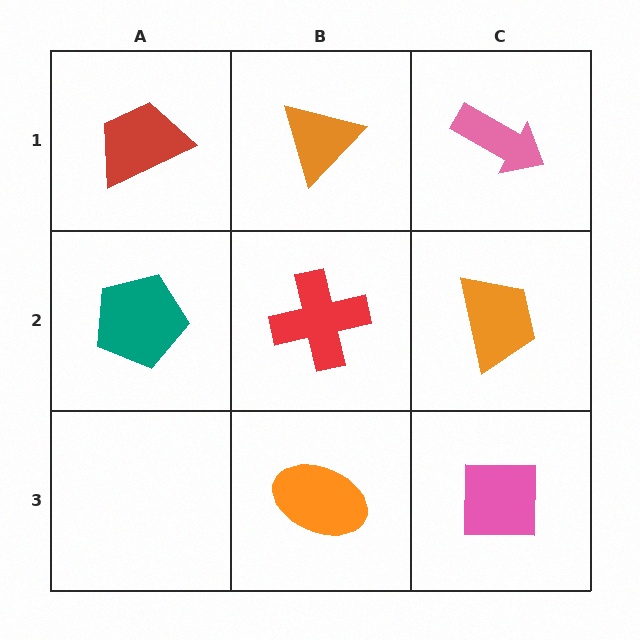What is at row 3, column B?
An orange ellipse.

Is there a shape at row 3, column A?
No, that cell is empty.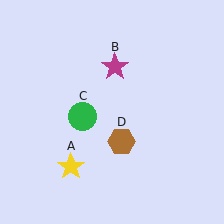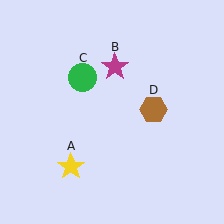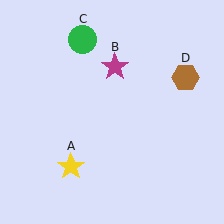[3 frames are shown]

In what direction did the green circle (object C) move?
The green circle (object C) moved up.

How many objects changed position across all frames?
2 objects changed position: green circle (object C), brown hexagon (object D).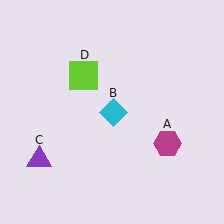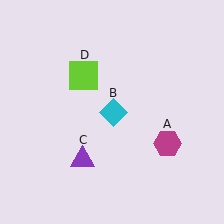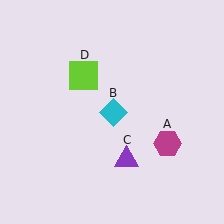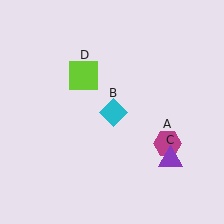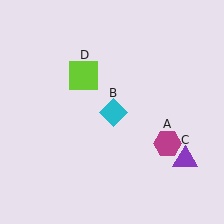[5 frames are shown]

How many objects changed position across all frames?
1 object changed position: purple triangle (object C).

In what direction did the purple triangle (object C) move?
The purple triangle (object C) moved right.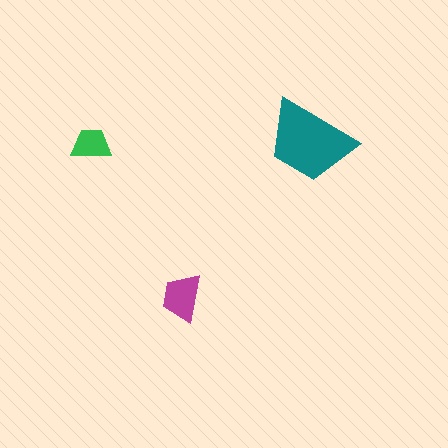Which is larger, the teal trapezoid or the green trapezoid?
The teal one.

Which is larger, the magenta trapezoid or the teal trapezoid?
The teal one.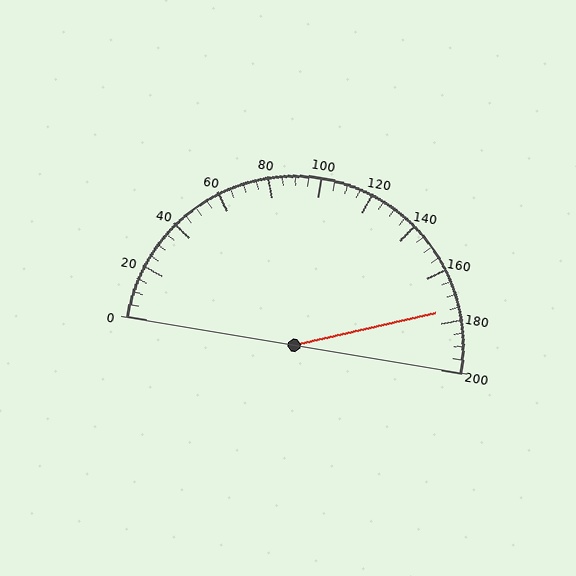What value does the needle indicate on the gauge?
The needle indicates approximately 175.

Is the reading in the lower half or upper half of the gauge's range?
The reading is in the upper half of the range (0 to 200).